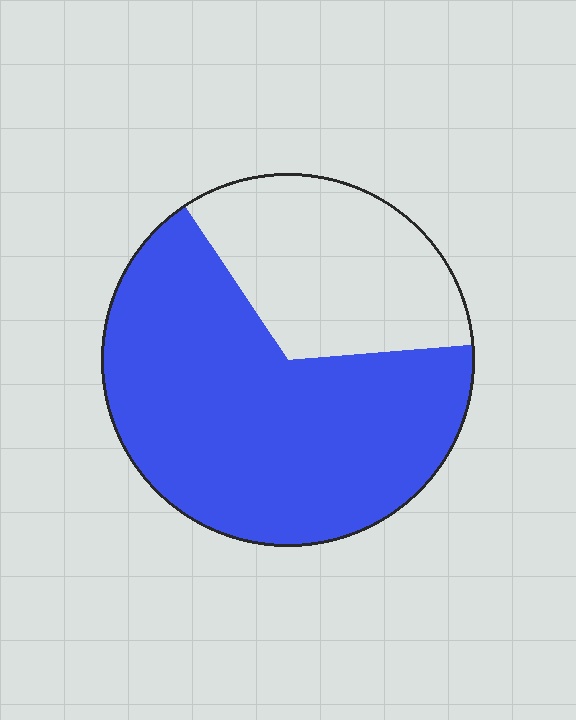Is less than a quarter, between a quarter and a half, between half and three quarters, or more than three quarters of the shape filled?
Between half and three quarters.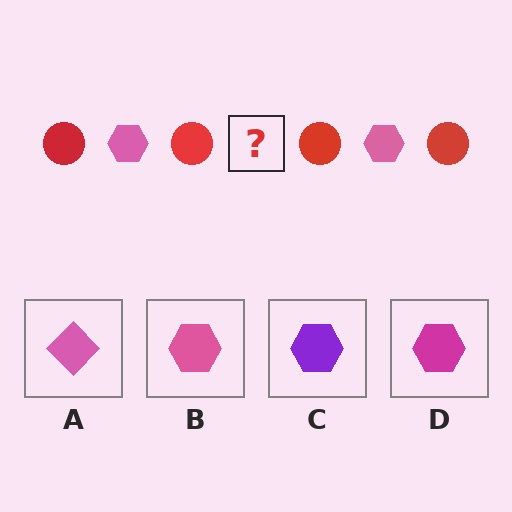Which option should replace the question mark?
Option B.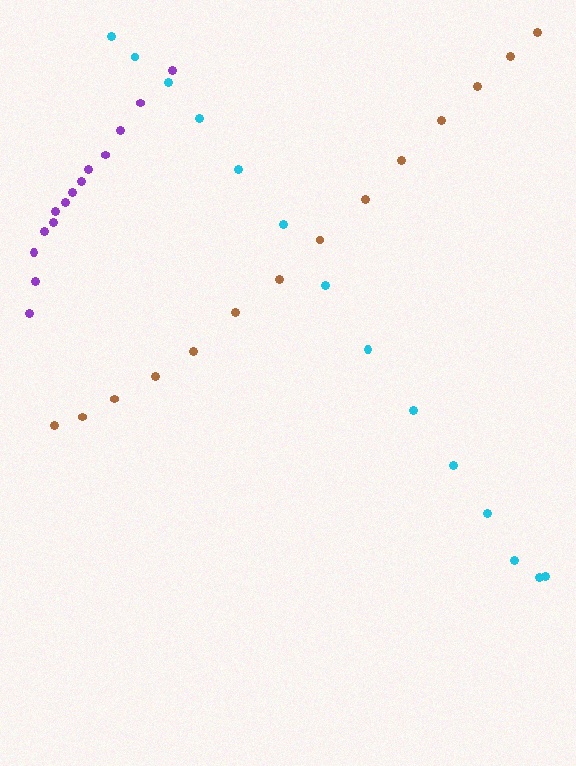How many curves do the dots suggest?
There are 3 distinct paths.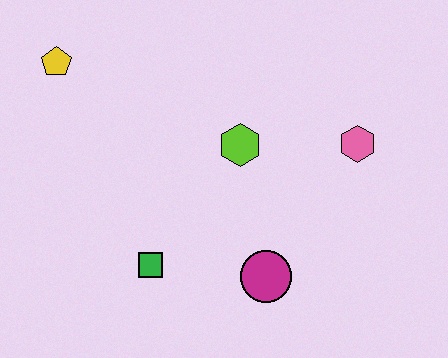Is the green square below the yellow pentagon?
Yes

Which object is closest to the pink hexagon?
The lime hexagon is closest to the pink hexagon.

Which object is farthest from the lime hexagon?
The yellow pentagon is farthest from the lime hexagon.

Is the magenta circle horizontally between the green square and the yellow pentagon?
No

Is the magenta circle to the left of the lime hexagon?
No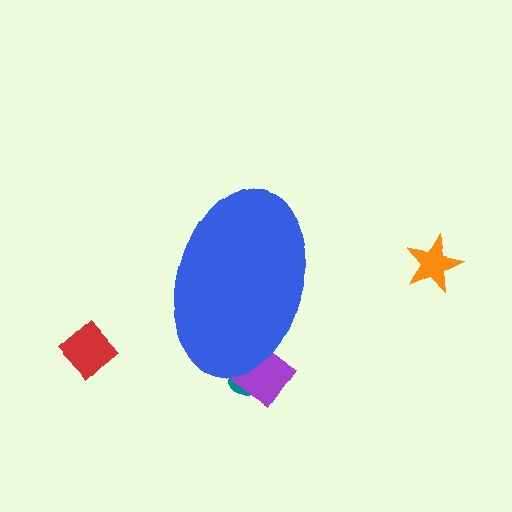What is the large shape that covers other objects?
A blue ellipse.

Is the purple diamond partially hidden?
Yes, the purple diamond is partially hidden behind the blue ellipse.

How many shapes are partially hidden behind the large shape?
2 shapes are partially hidden.